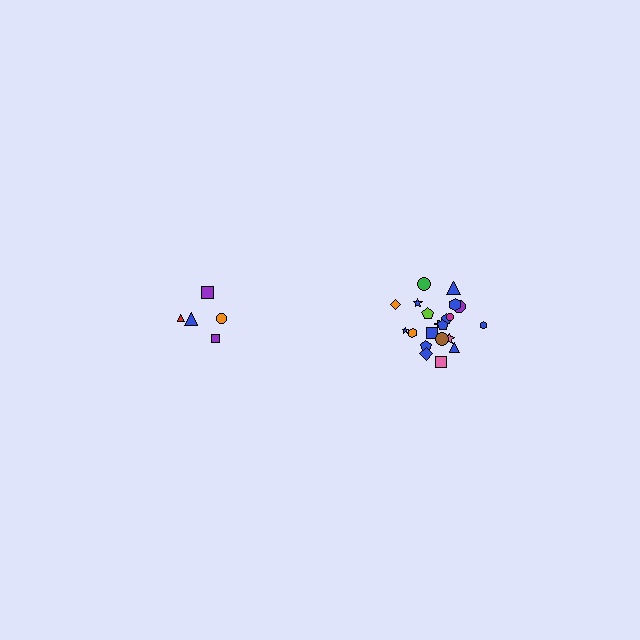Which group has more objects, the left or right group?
The right group.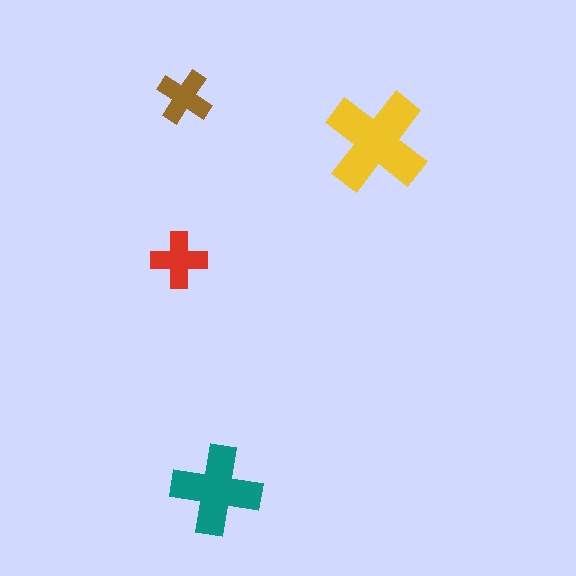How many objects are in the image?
There are 4 objects in the image.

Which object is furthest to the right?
The yellow cross is rightmost.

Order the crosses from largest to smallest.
the yellow one, the teal one, the red one, the brown one.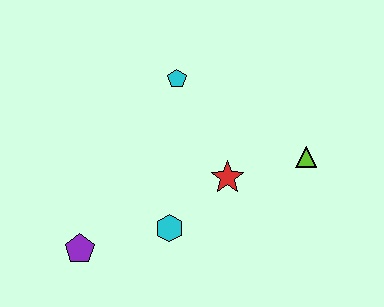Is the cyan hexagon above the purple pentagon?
Yes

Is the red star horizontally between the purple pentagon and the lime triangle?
Yes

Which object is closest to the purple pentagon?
The cyan hexagon is closest to the purple pentagon.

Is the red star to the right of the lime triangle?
No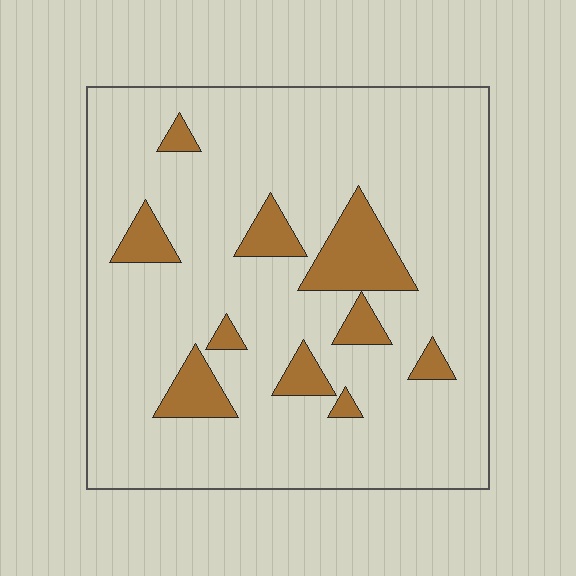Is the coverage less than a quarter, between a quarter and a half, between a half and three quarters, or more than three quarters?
Less than a quarter.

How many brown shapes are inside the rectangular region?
10.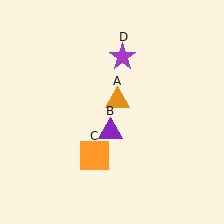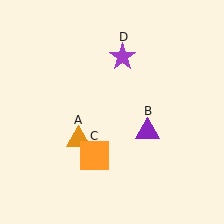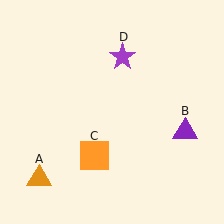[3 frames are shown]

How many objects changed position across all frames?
2 objects changed position: orange triangle (object A), purple triangle (object B).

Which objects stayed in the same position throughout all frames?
Orange square (object C) and purple star (object D) remained stationary.